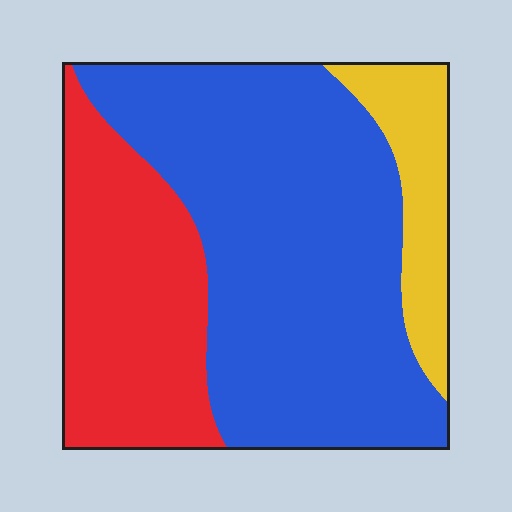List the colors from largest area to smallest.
From largest to smallest: blue, red, yellow.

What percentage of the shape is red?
Red covers 29% of the shape.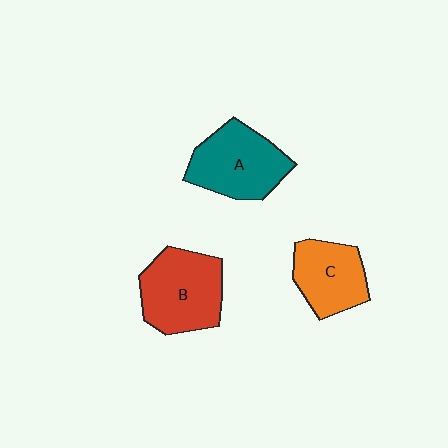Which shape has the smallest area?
Shape C (orange).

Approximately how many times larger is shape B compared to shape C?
Approximately 1.3 times.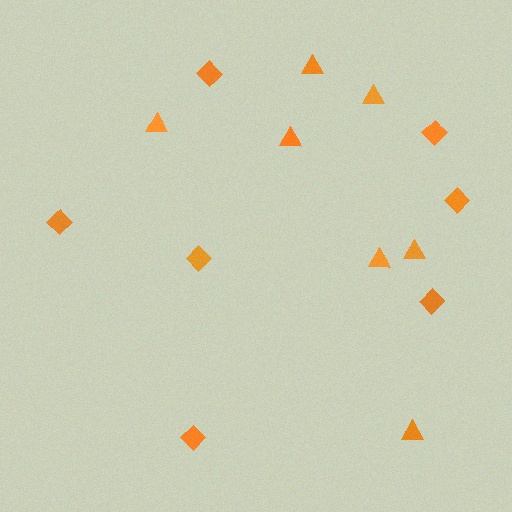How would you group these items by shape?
There are 2 groups: one group of diamonds (7) and one group of triangles (7).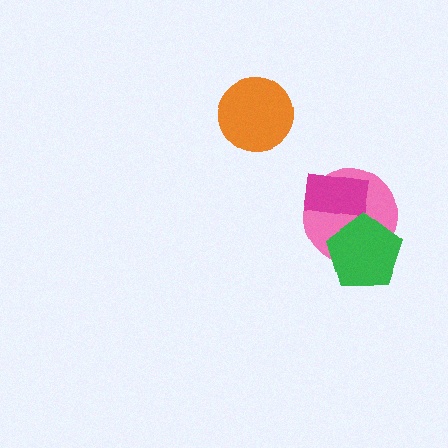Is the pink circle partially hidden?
Yes, it is partially covered by another shape.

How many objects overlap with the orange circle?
0 objects overlap with the orange circle.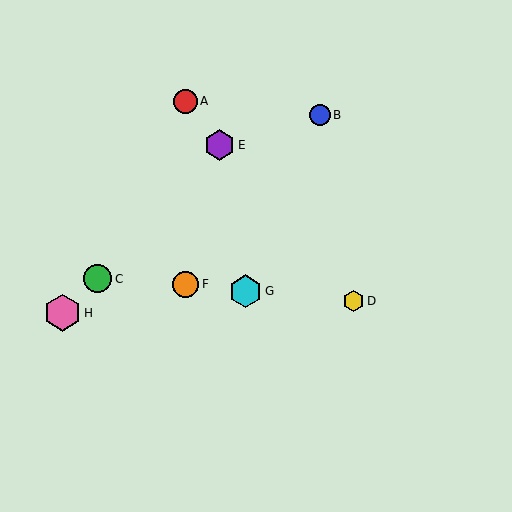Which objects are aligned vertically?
Objects A, F are aligned vertically.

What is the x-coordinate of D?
Object D is at x≈354.